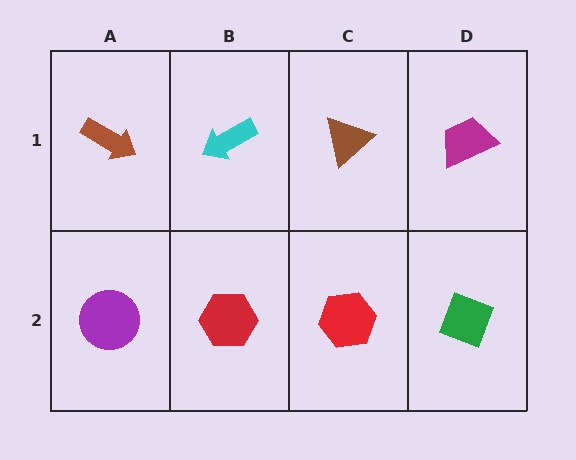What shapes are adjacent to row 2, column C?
A brown triangle (row 1, column C), a red hexagon (row 2, column B), a green diamond (row 2, column D).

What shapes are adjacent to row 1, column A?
A purple circle (row 2, column A), a cyan arrow (row 1, column B).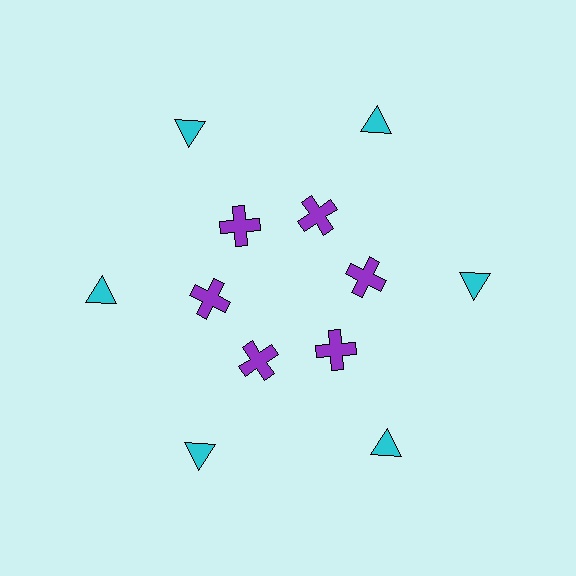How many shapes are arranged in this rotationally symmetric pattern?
There are 12 shapes, arranged in 6 groups of 2.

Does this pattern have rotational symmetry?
Yes, this pattern has 6-fold rotational symmetry. It looks the same after rotating 60 degrees around the center.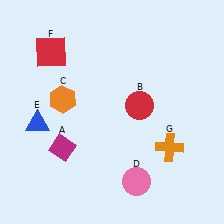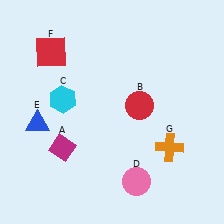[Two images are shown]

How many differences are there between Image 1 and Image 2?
There is 1 difference between the two images.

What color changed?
The hexagon (C) changed from orange in Image 1 to cyan in Image 2.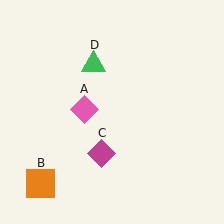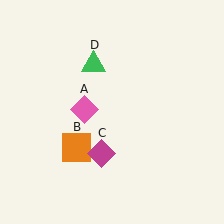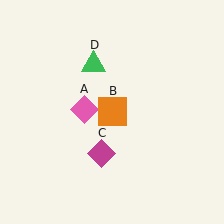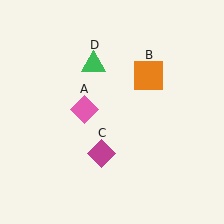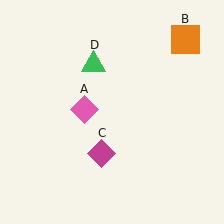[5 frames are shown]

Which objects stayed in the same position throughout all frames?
Pink diamond (object A) and magenta diamond (object C) and green triangle (object D) remained stationary.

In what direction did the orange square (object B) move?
The orange square (object B) moved up and to the right.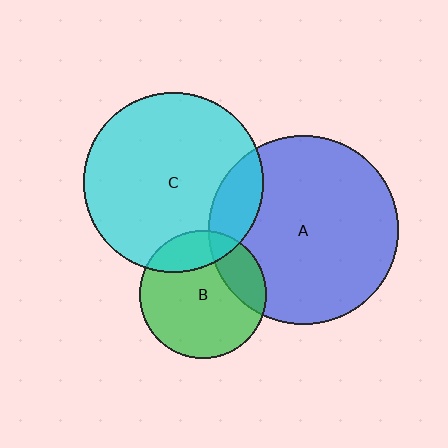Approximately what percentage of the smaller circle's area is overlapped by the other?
Approximately 20%.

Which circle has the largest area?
Circle A (blue).